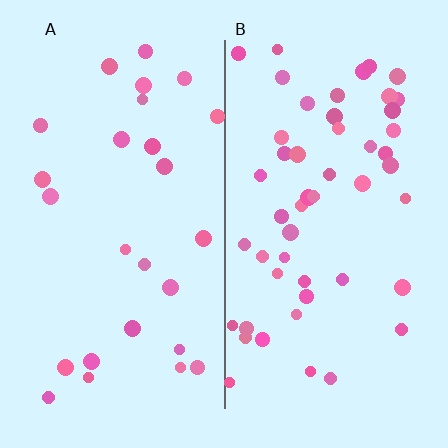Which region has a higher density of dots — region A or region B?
B (the right).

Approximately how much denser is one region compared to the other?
Approximately 1.9× — region B over region A.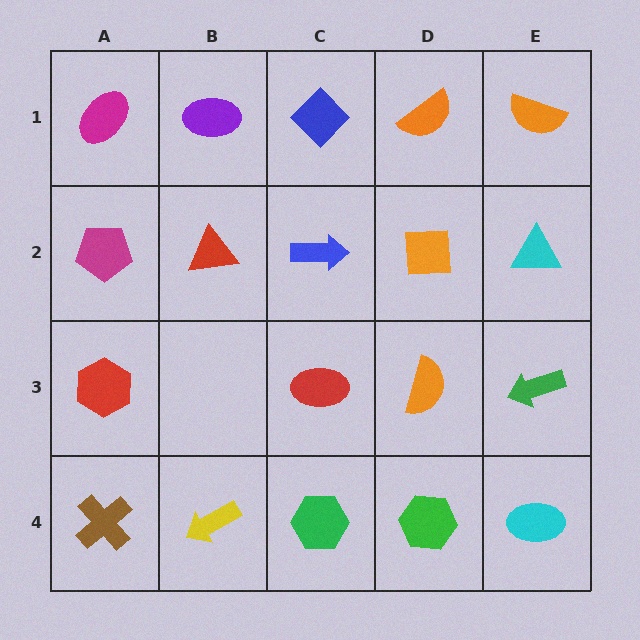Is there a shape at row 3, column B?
No, that cell is empty.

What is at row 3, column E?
A green arrow.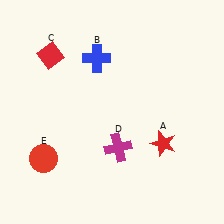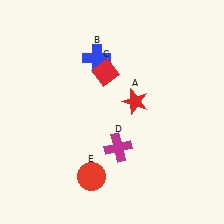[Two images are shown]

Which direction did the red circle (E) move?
The red circle (E) moved right.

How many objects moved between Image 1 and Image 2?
3 objects moved between the two images.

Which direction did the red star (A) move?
The red star (A) moved up.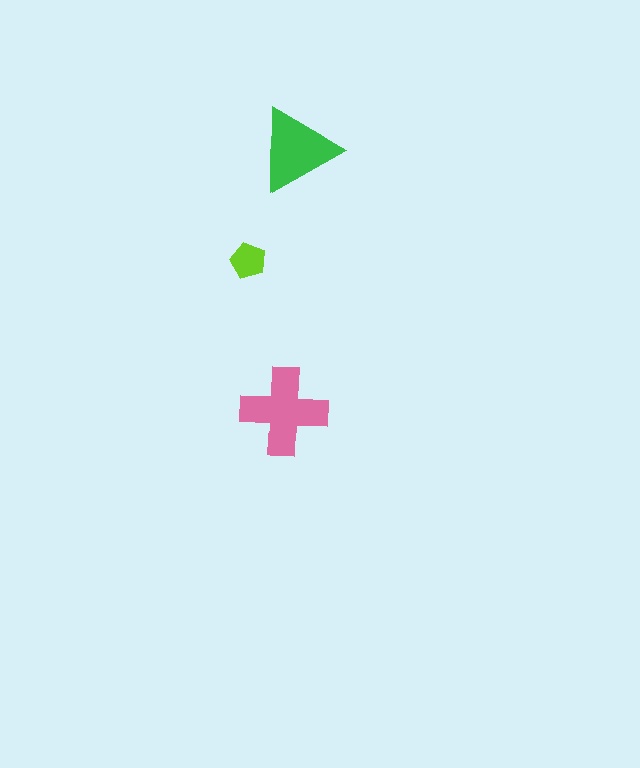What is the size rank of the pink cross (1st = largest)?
1st.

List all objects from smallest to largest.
The lime pentagon, the green triangle, the pink cross.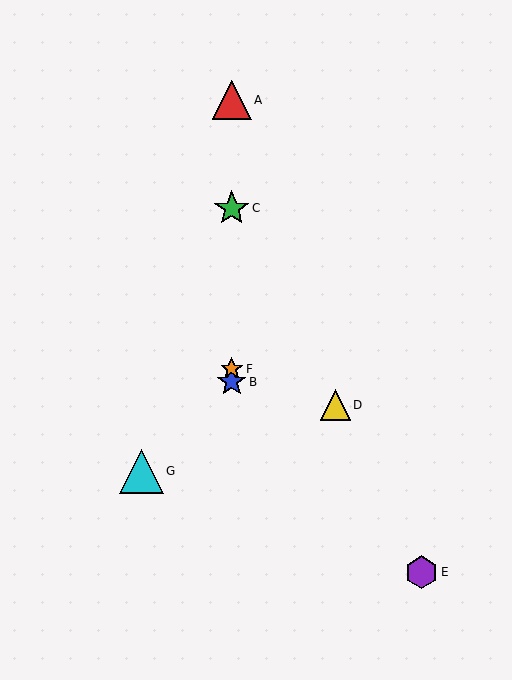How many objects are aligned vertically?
4 objects (A, B, C, F) are aligned vertically.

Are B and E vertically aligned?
No, B is at x≈232 and E is at x≈422.